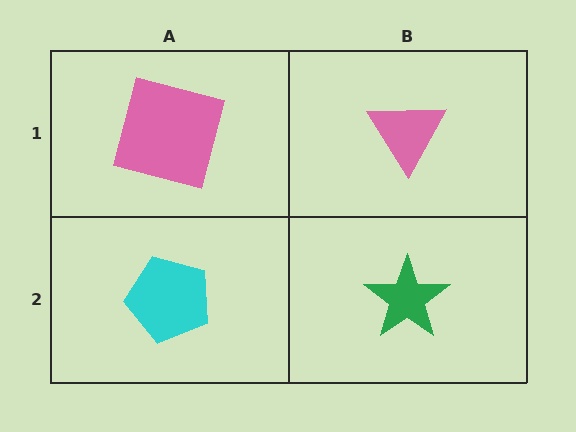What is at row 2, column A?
A cyan pentagon.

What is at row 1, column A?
A pink square.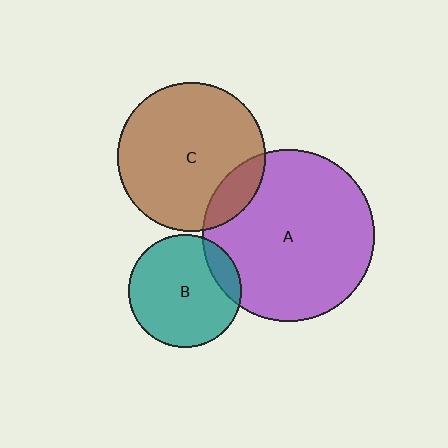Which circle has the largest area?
Circle A (purple).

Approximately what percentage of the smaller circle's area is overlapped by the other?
Approximately 15%.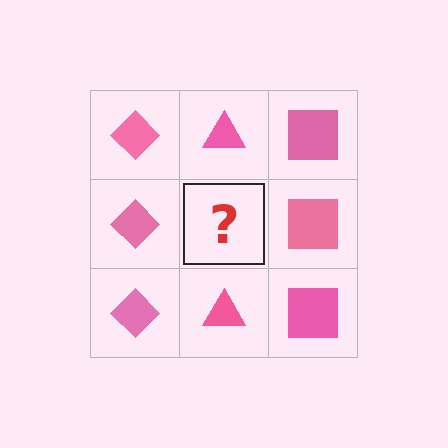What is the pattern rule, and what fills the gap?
The rule is that each column has a consistent shape. The gap should be filled with a pink triangle.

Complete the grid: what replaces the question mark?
The question mark should be replaced with a pink triangle.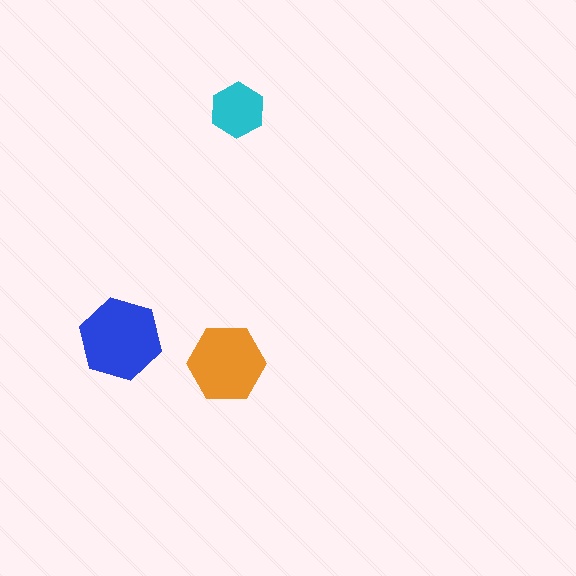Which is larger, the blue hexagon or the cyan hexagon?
The blue one.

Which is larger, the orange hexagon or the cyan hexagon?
The orange one.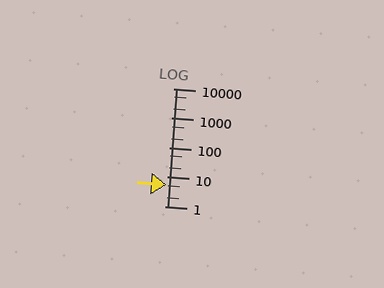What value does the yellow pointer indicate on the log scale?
The pointer indicates approximately 5.5.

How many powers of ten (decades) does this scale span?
The scale spans 4 decades, from 1 to 10000.